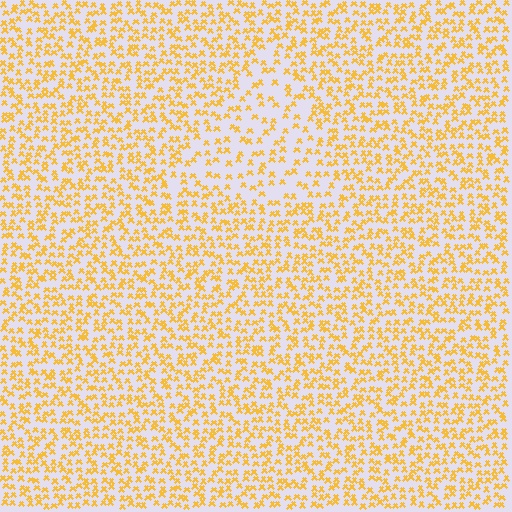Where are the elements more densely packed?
The elements are more densely packed outside the triangle boundary.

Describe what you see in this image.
The image contains small yellow elements arranged at two different densities. A triangle-shaped region is visible where the elements are less densely packed than the surrounding area.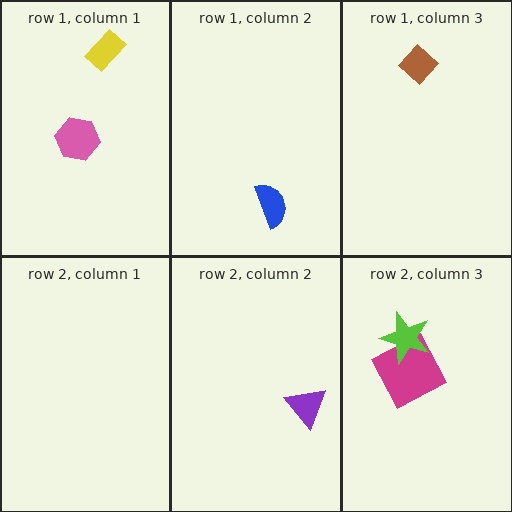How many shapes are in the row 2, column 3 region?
2.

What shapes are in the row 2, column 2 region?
The purple triangle.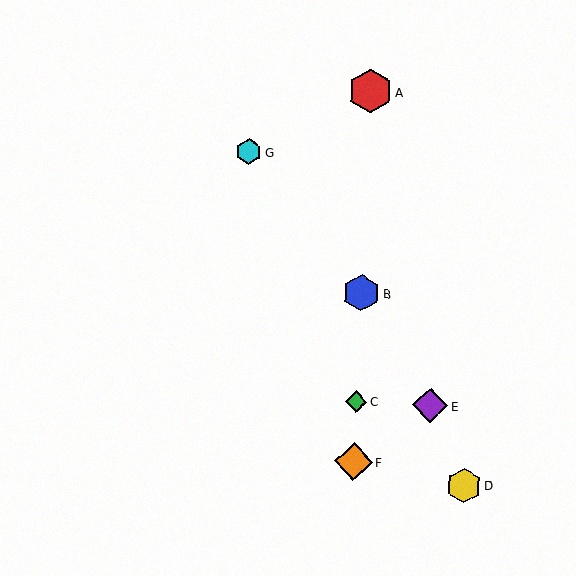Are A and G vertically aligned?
No, A is at x≈370 and G is at x≈249.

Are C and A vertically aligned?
Yes, both are at x≈356.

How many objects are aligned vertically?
4 objects (A, B, C, F) are aligned vertically.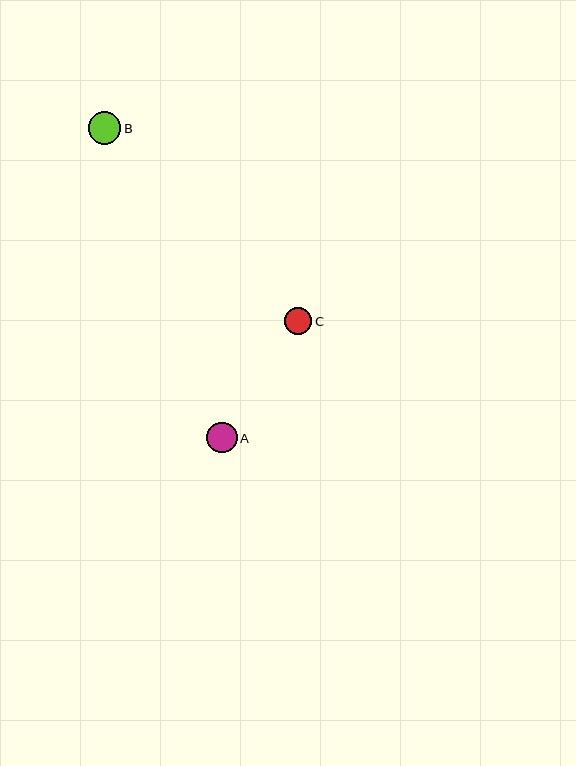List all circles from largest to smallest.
From largest to smallest: B, A, C.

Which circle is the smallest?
Circle C is the smallest with a size of approximately 27 pixels.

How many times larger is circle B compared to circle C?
Circle B is approximately 1.2 times the size of circle C.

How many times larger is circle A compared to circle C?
Circle A is approximately 1.1 times the size of circle C.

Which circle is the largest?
Circle B is the largest with a size of approximately 32 pixels.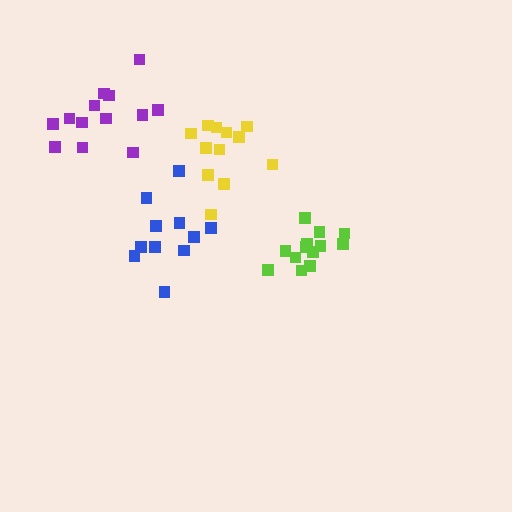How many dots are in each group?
Group 1: 12 dots, Group 2: 13 dots, Group 3: 11 dots, Group 4: 13 dots (49 total).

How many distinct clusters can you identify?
There are 4 distinct clusters.